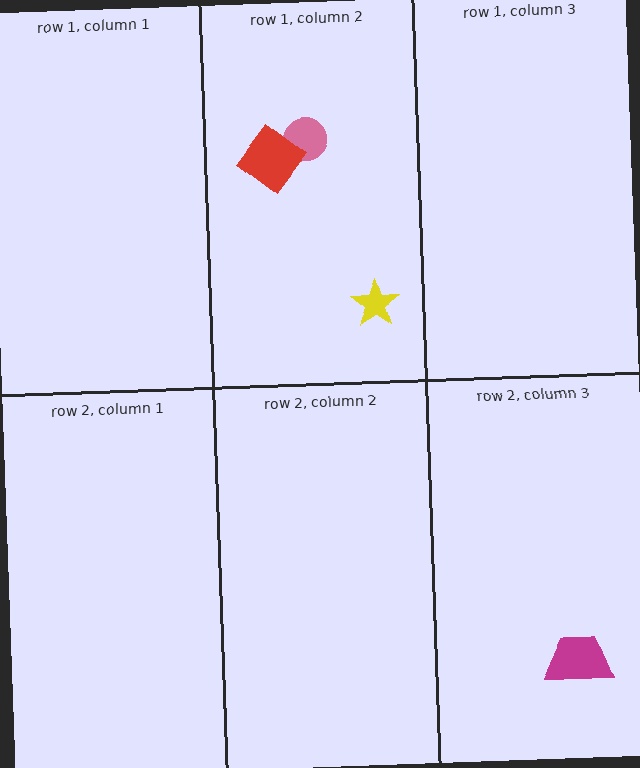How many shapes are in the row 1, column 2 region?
3.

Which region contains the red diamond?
The row 1, column 2 region.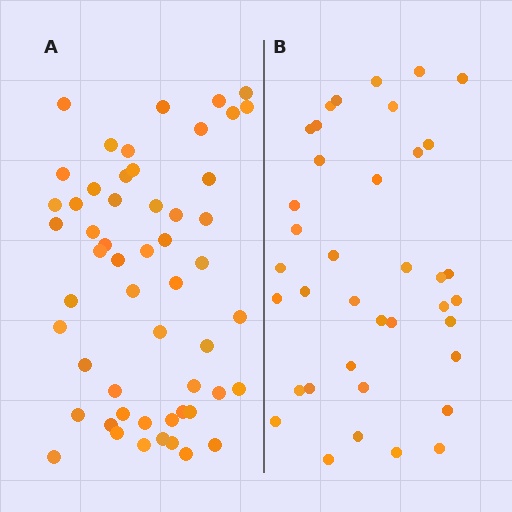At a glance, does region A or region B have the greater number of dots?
Region A (the left region) has more dots.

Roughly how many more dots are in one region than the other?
Region A has approximately 15 more dots than region B.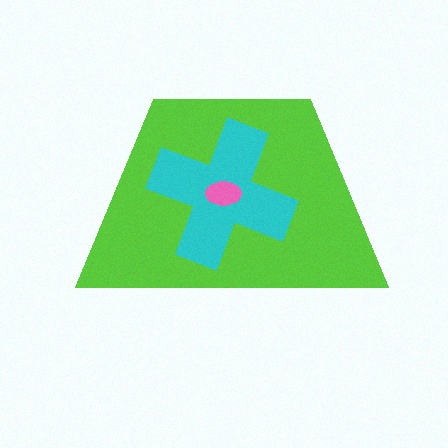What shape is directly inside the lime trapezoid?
The cyan cross.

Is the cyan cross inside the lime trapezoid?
Yes.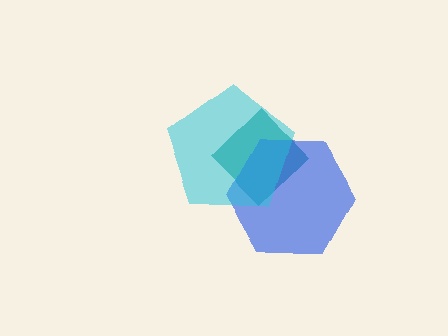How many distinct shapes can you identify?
There are 3 distinct shapes: a teal diamond, a blue hexagon, a cyan pentagon.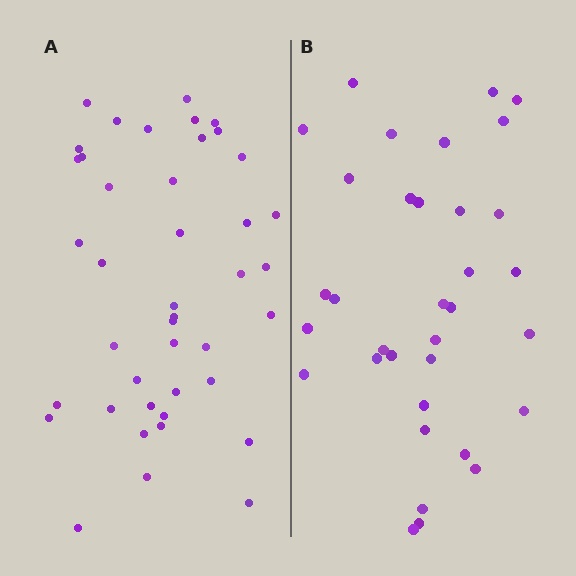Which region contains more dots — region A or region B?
Region A (the left region) has more dots.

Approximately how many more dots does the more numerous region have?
Region A has roughly 8 or so more dots than region B.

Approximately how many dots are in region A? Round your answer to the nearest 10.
About 40 dots. (The exact count is 42, which rounds to 40.)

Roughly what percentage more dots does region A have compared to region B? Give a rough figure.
About 25% more.